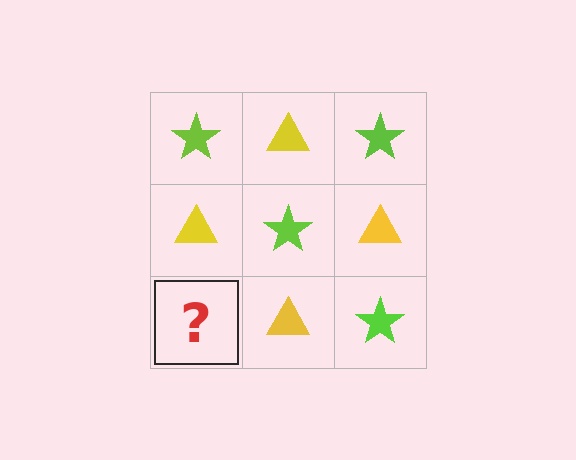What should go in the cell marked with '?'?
The missing cell should contain a lime star.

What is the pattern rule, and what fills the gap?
The rule is that it alternates lime star and yellow triangle in a checkerboard pattern. The gap should be filled with a lime star.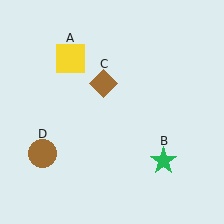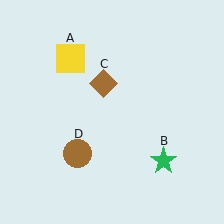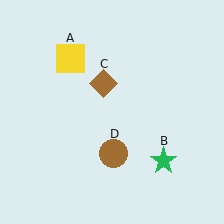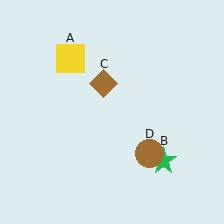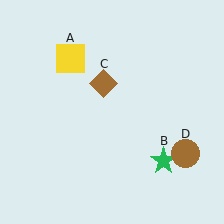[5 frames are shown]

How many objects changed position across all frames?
1 object changed position: brown circle (object D).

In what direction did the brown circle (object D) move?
The brown circle (object D) moved right.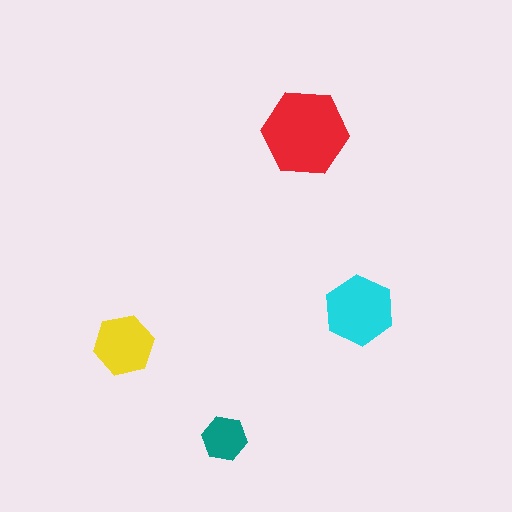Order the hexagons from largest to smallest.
the red one, the cyan one, the yellow one, the teal one.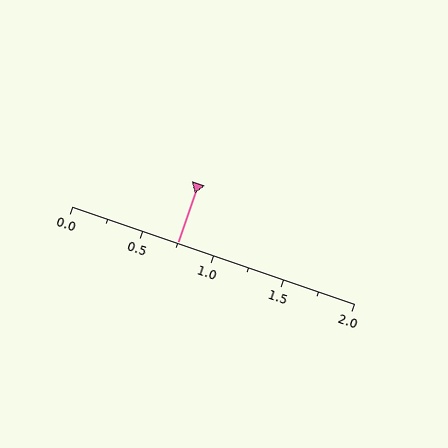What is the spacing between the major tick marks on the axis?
The major ticks are spaced 0.5 apart.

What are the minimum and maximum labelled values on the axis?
The axis runs from 0.0 to 2.0.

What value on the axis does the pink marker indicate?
The marker indicates approximately 0.75.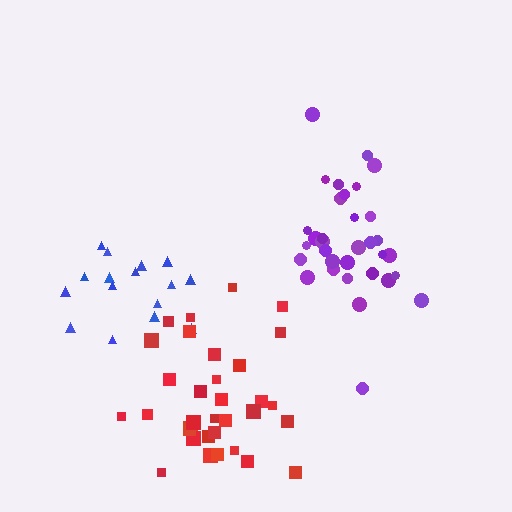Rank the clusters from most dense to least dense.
purple, red, blue.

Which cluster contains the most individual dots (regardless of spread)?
Purple (33).